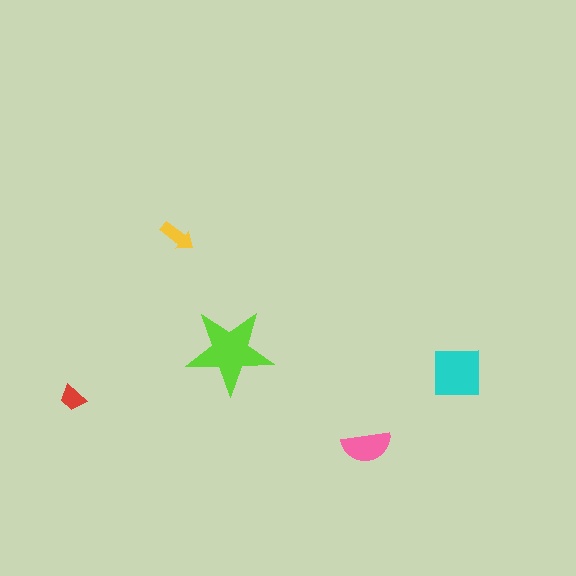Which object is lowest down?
The pink semicircle is bottommost.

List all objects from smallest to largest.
The red trapezoid, the yellow arrow, the pink semicircle, the cyan square, the lime star.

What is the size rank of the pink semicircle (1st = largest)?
3rd.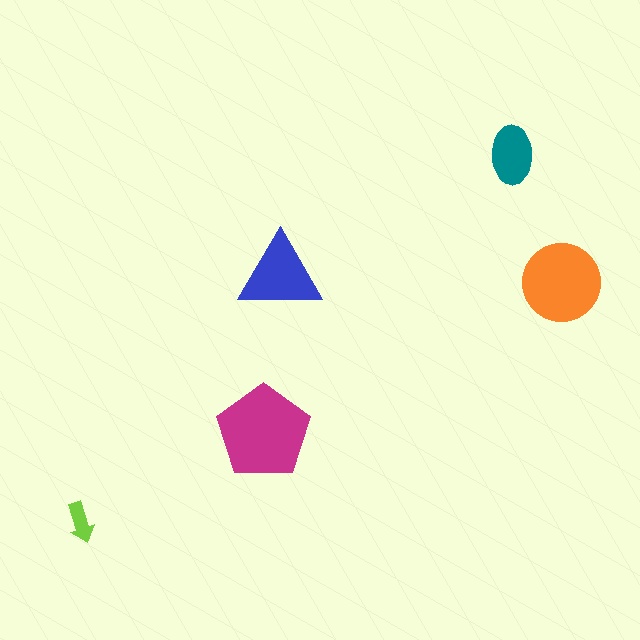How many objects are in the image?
There are 5 objects in the image.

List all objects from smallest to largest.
The lime arrow, the teal ellipse, the blue triangle, the orange circle, the magenta pentagon.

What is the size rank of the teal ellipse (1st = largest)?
4th.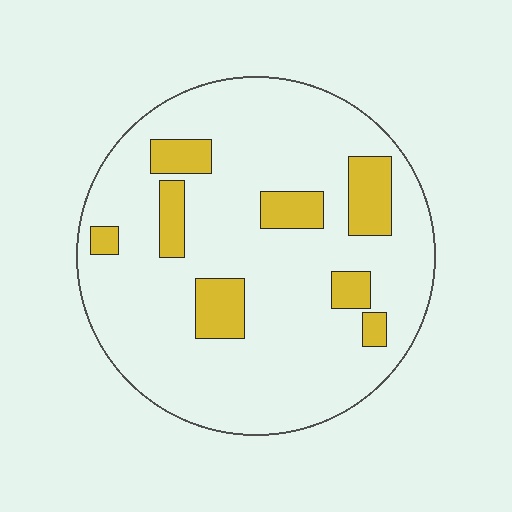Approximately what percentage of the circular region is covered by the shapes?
Approximately 15%.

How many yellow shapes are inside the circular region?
8.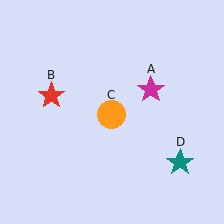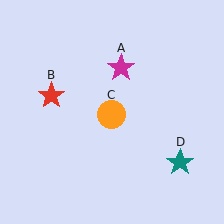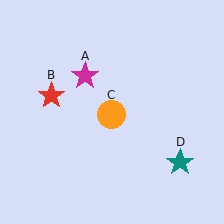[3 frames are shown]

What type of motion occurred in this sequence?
The magenta star (object A) rotated counterclockwise around the center of the scene.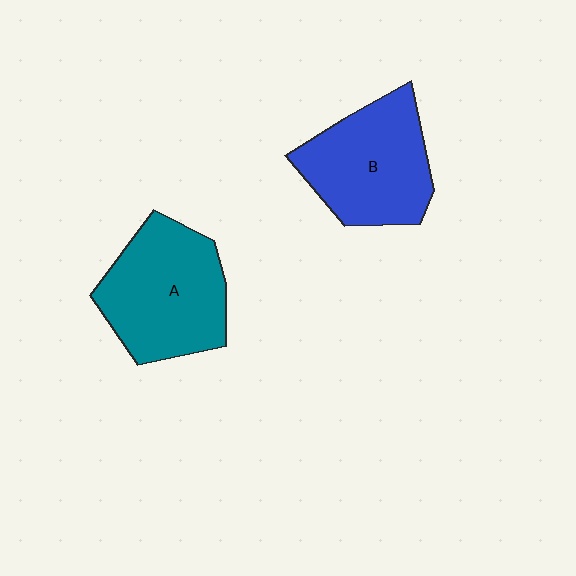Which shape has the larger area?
Shape A (teal).